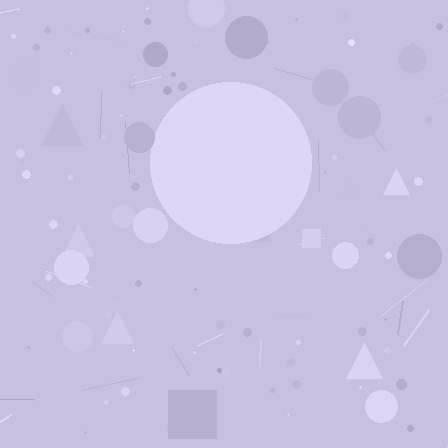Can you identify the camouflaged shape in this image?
The camouflaged shape is a circle.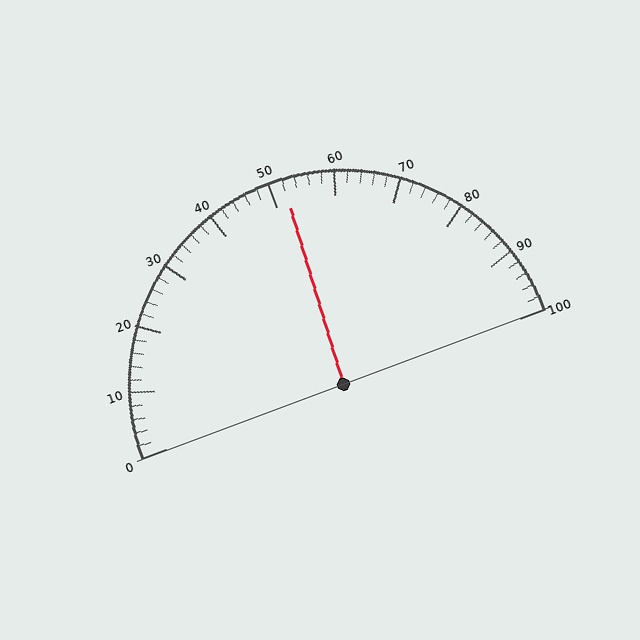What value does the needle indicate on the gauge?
The needle indicates approximately 52.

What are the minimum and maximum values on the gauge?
The gauge ranges from 0 to 100.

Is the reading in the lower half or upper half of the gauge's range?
The reading is in the upper half of the range (0 to 100).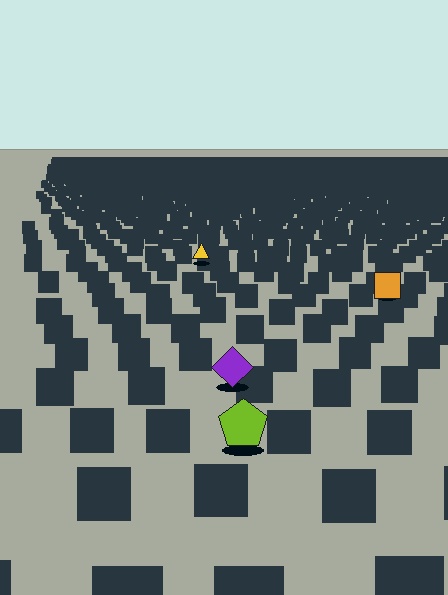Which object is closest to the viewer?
The lime pentagon is closest. The texture marks near it are larger and more spread out.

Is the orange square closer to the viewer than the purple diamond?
No. The purple diamond is closer — you can tell from the texture gradient: the ground texture is coarser near it.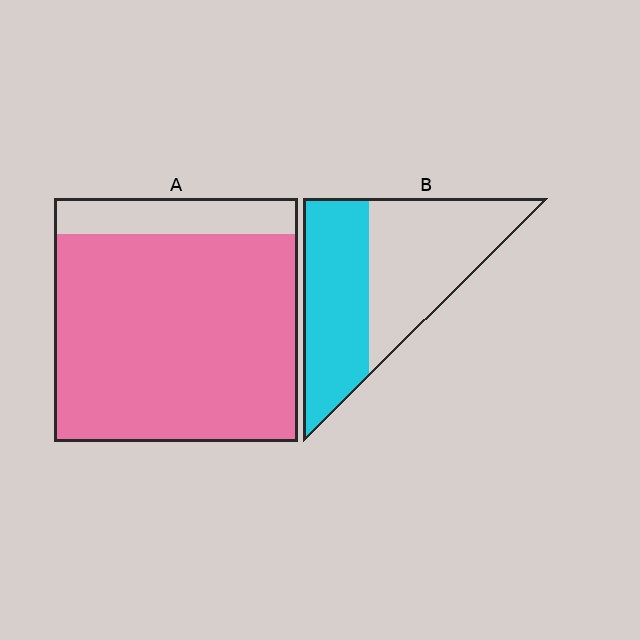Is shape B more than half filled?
Roughly half.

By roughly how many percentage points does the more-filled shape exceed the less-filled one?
By roughly 40 percentage points (A over B).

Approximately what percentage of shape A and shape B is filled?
A is approximately 85% and B is approximately 45%.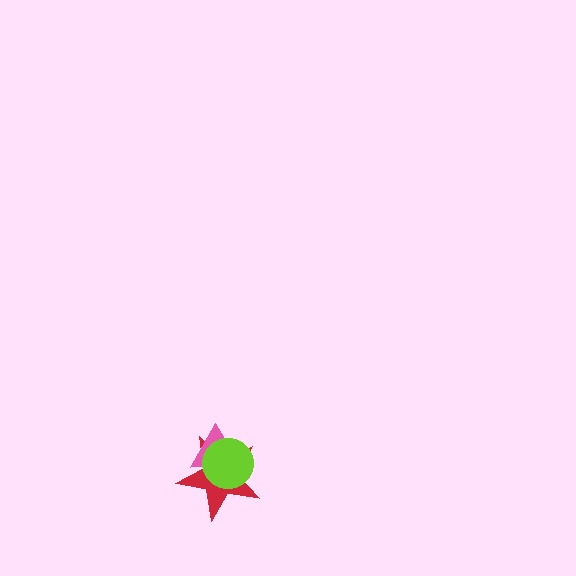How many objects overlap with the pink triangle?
2 objects overlap with the pink triangle.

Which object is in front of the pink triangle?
The lime circle is in front of the pink triangle.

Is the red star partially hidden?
Yes, it is partially covered by another shape.